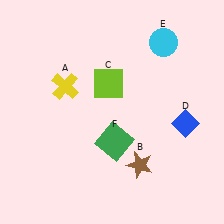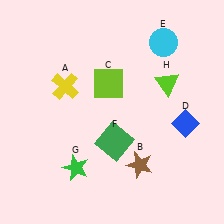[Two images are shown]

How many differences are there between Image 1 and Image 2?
There are 2 differences between the two images.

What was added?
A green star (G), a lime triangle (H) were added in Image 2.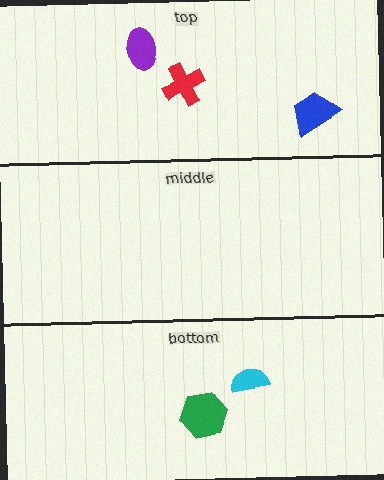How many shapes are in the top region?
3.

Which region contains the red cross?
The top region.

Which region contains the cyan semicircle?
The bottom region.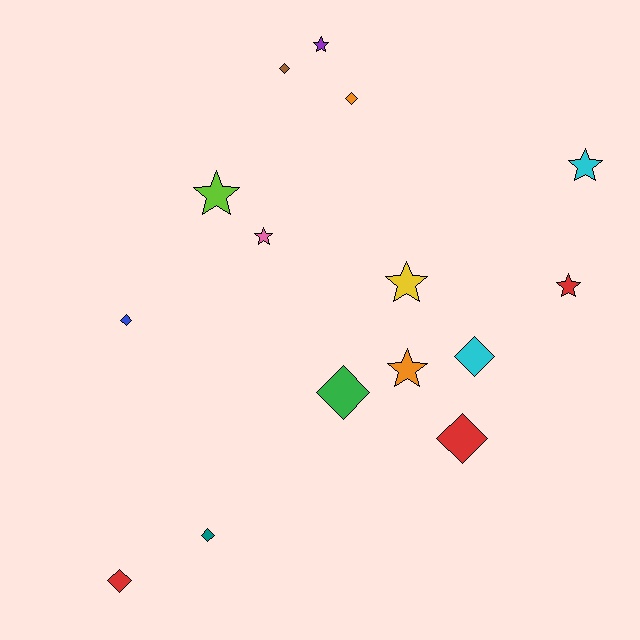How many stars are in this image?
There are 7 stars.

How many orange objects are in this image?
There are 2 orange objects.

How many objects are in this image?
There are 15 objects.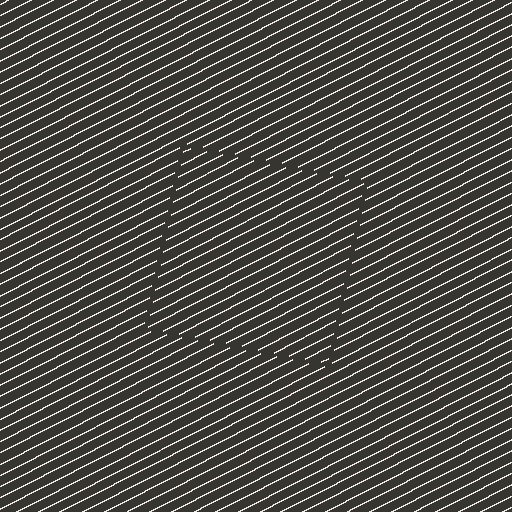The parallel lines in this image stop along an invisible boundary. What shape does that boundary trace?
An illusory square. The interior of the shape contains the same grating, shifted by half a period — the contour is defined by the phase discontinuity where line-ends from the inner and outer gratings abut.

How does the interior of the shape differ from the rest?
The interior of the shape contains the same grating, shifted by half a period — the contour is defined by the phase discontinuity where line-ends from the inner and outer gratings abut.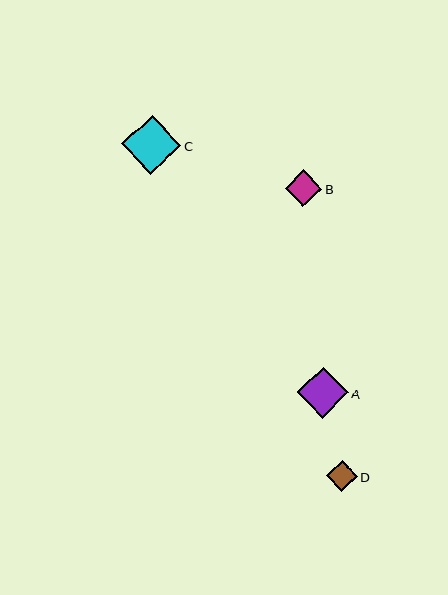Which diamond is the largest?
Diamond C is the largest with a size of approximately 59 pixels.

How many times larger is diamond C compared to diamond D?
Diamond C is approximately 1.9 times the size of diamond D.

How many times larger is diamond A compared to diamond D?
Diamond A is approximately 1.6 times the size of diamond D.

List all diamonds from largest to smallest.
From largest to smallest: C, A, B, D.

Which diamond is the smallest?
Diamond D is the smallest with a size of approximately 31 pixels.